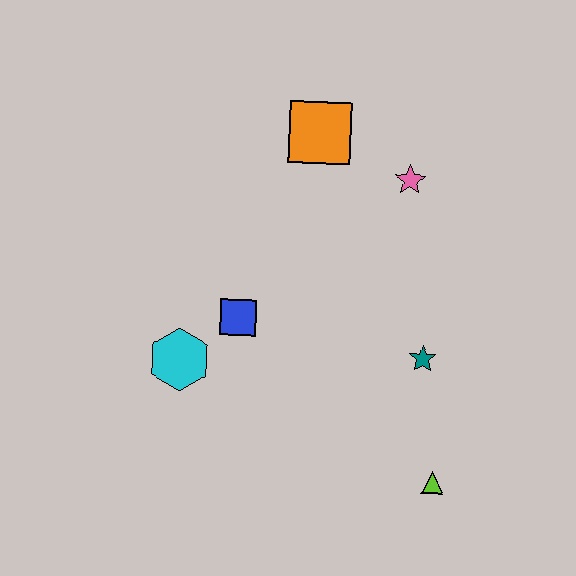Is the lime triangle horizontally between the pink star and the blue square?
No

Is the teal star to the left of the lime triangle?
Yes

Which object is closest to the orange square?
The pink star is closest to the orange square.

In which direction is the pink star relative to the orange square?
The pink star is to the right of the orange square.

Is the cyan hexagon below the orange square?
Yes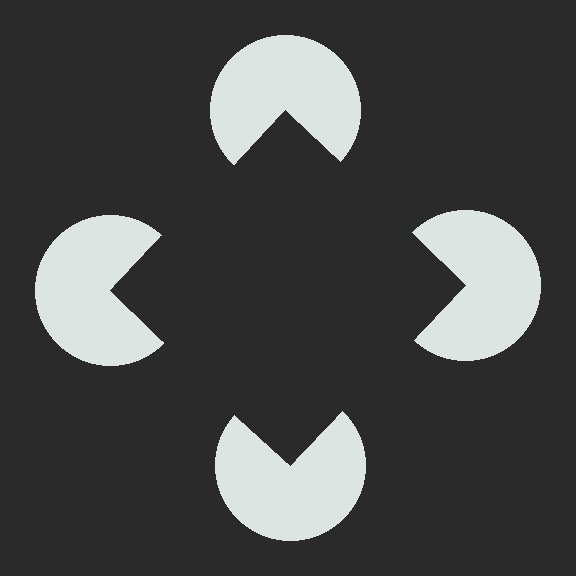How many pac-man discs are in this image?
There are 4 — one at each vertex of the illusory square.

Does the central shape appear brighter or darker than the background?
It typically appears slightly darker than the background, even though no actual brightness change is drawn.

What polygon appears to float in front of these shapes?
An illusory square — its edges are inferred from the aligned wedge cuts in the pac-man discs, not physically drawn.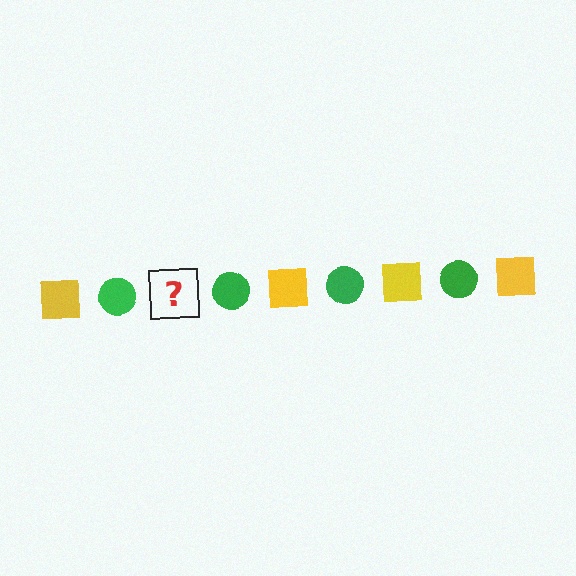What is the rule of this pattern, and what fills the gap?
The rule is that the pattern alternates between yellow square and green circle. The gap should be filled with a yellow square.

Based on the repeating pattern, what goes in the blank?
The blank should be a yellow square.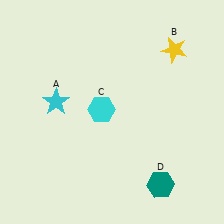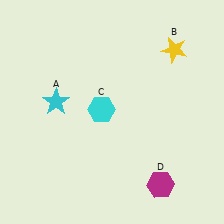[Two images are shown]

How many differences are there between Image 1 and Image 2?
There is 1 difference between the two images.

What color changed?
The hexagon (D) changed from teal in Image 1 to magenta in Image 2.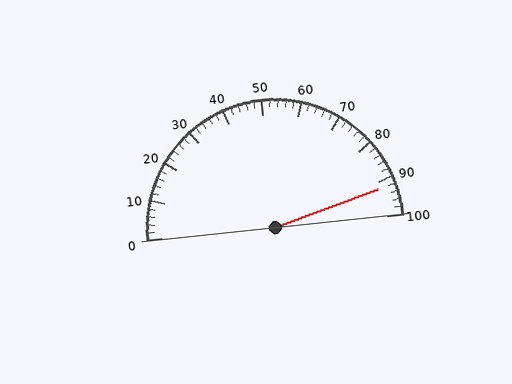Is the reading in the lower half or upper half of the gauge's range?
The reading is in the upper half of the range (0 to 100).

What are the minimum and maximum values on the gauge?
The gauge ranges from 0 to 100.